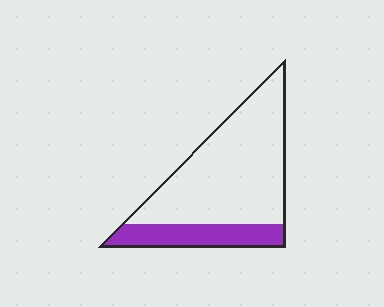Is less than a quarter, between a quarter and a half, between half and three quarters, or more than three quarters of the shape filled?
Less than a quarter.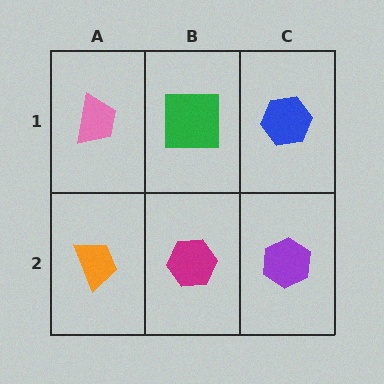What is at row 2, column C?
A purple hexagon.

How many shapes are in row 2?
3 shapes.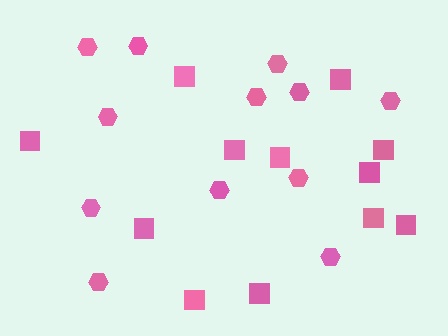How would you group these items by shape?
There are 2 groups: one group of hexagons (12) and one group of squares (12).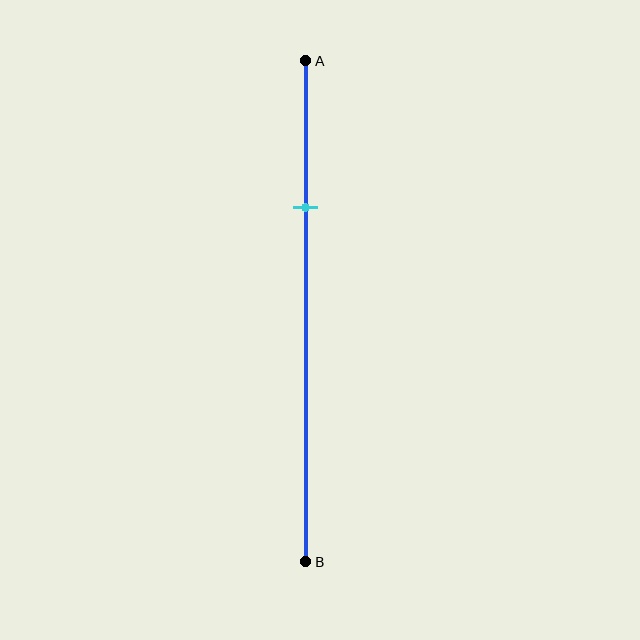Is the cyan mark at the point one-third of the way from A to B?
No, the mark is at about 30% from A, not at the 33% one-third point.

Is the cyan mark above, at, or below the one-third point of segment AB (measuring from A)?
The cyan mark is above the one-third point of segment AB.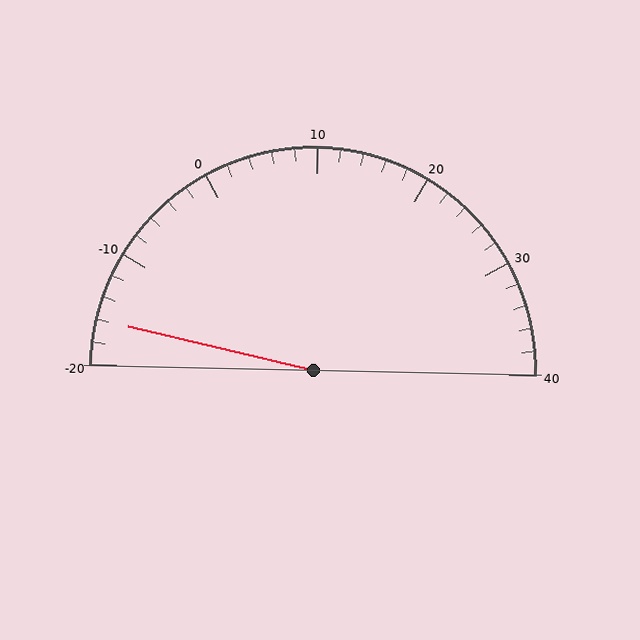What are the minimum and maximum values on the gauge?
The gauge ranges from -20 to 40.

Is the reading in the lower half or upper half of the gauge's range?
The reading is in the lower half of the range (-20 to 40).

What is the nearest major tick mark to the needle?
The nearest major tick mark is -20.